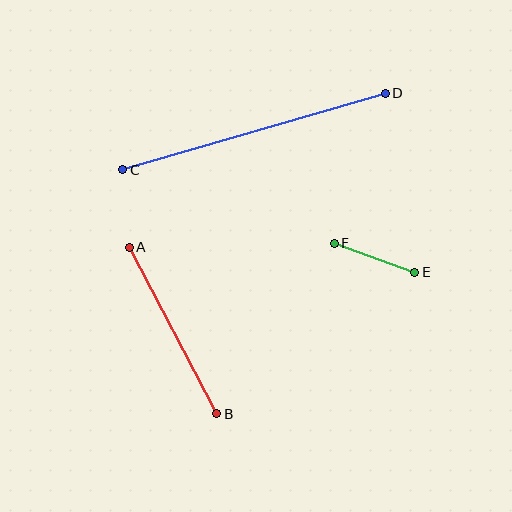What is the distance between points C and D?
The distance is approximately 274 pixels.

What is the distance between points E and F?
The distance is approximately 86 pixels.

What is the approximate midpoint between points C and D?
The midpoint is at approximately (254, 132) pixels.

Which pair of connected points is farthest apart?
Points C and D are farthest apart.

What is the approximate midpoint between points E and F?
The midpoint is at approximately (374, 258) pixels.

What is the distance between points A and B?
The distance is approximately 188 pixels.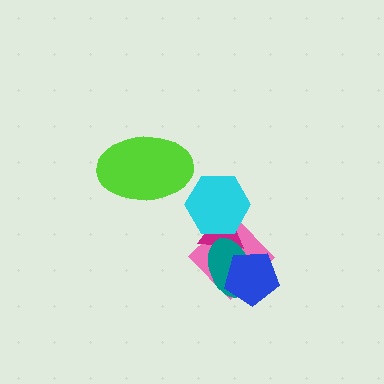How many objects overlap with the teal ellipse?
3 objects overlap with the teal ellipse.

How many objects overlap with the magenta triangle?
3 objects overlap with the magenta triangle.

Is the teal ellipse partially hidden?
Yes, it is partially covered by another shape.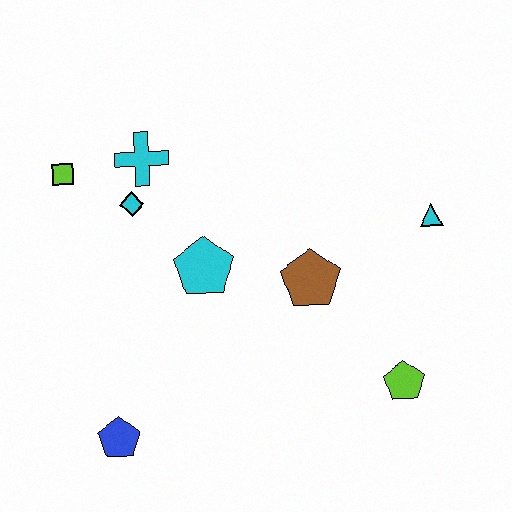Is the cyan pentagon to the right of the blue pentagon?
Yes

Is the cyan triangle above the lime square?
No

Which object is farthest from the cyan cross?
The lime pentagon is farthest from the cyan cross.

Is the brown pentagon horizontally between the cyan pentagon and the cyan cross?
No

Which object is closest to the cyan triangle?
The brown pentagon is closest to the cyan triangle.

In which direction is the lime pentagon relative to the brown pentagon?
The lime pentagon is below the brown pentagon.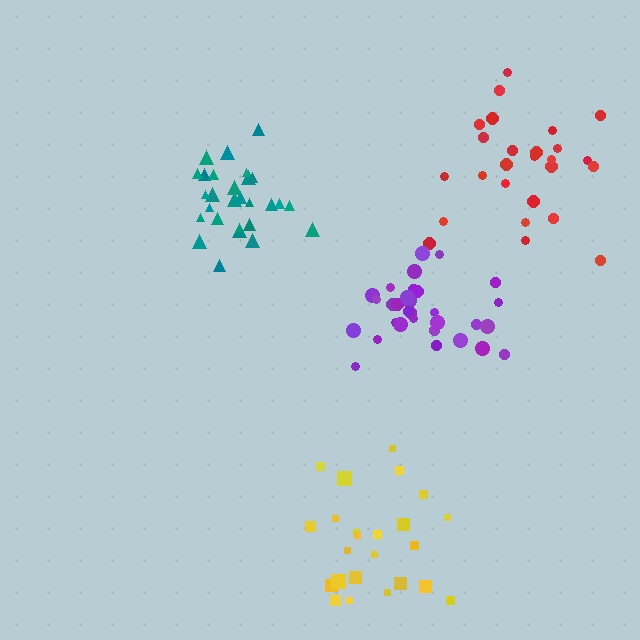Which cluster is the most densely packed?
Teal.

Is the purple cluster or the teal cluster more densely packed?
Teal.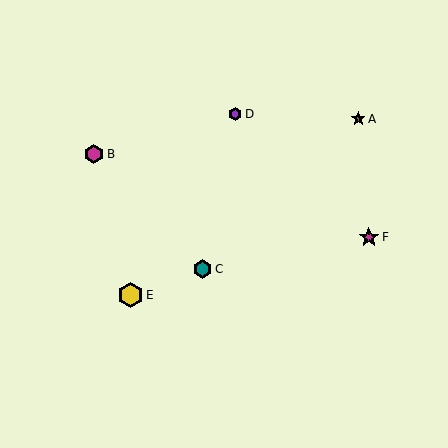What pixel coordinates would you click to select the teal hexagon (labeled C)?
Click at (203, 269) to select the teal hexagon C.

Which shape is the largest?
The yellow hexagon (labeled E) is the largest.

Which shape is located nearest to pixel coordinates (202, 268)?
The teal hexagon (labeled C) at (203, 269) is nearest to that location.